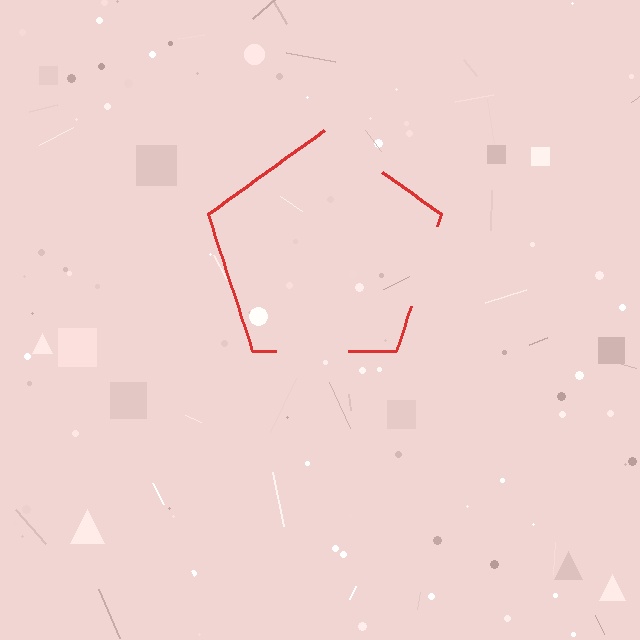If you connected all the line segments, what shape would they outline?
They would outline a pentagon.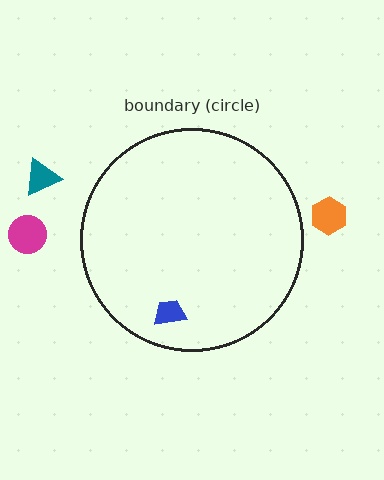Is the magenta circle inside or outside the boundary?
Outside.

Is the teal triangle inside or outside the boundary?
Outside.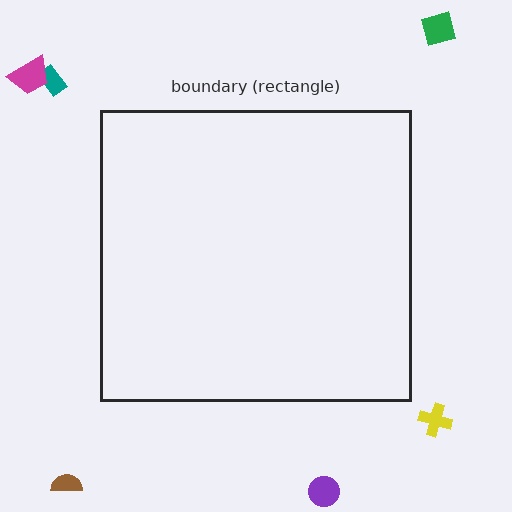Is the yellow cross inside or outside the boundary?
Outside.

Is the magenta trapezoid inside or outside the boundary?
Outside.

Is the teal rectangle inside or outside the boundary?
Outside.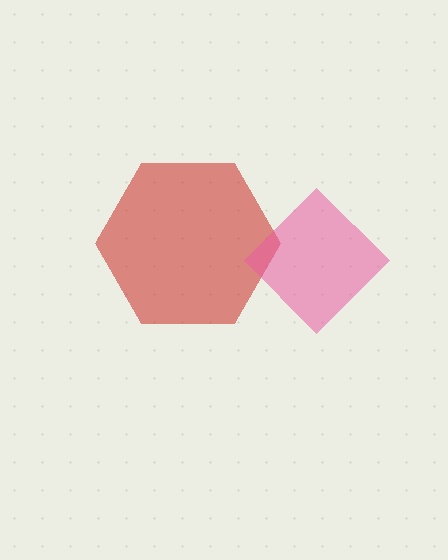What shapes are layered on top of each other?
The layered shapes are: a red hexagon, a pink diamond.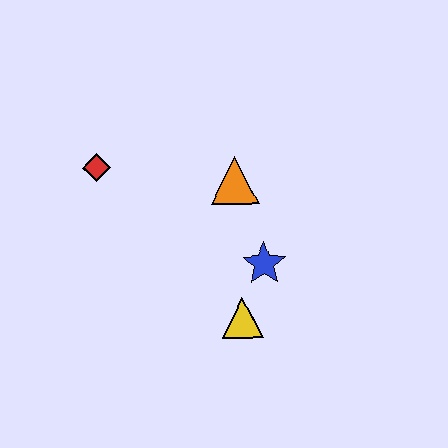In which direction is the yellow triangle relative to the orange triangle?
The yellow triangle is below the orange triangle.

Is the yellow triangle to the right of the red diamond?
Yes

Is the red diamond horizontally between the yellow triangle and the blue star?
No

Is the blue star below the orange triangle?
Yes